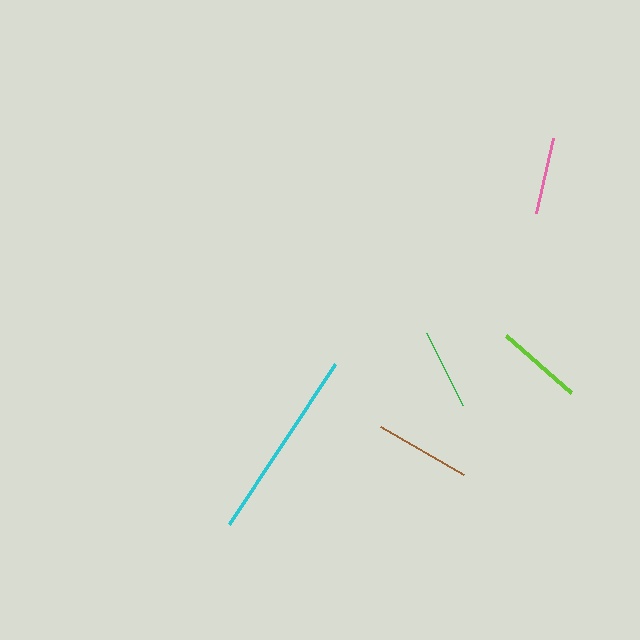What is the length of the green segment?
The green segment is approximately 81 pixels long.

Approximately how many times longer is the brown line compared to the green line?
The brown line is approximately 1.2 times the length of the green line.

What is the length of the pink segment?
The pink segment is approximately 76 pixels long.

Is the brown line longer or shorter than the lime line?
The brown line is longer than the lime line.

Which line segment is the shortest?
The pink line is the shortest at approximately 76 pixels.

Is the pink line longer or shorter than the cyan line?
The cyan line is longer than the pink line.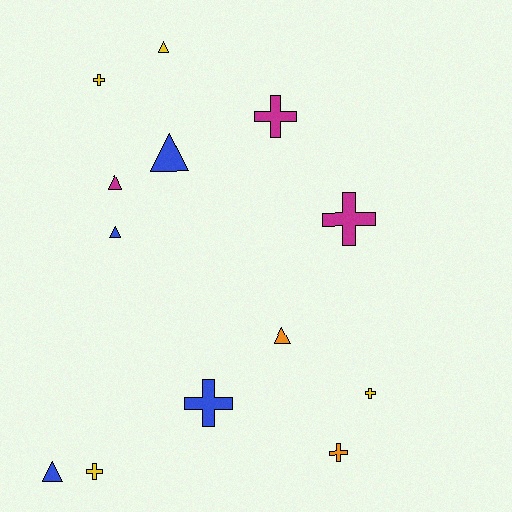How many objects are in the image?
There are 13 objects.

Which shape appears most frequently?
Cross, with 7 objects.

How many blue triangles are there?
There are 3 blue triangles.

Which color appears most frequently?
Yellow, with 4 objects.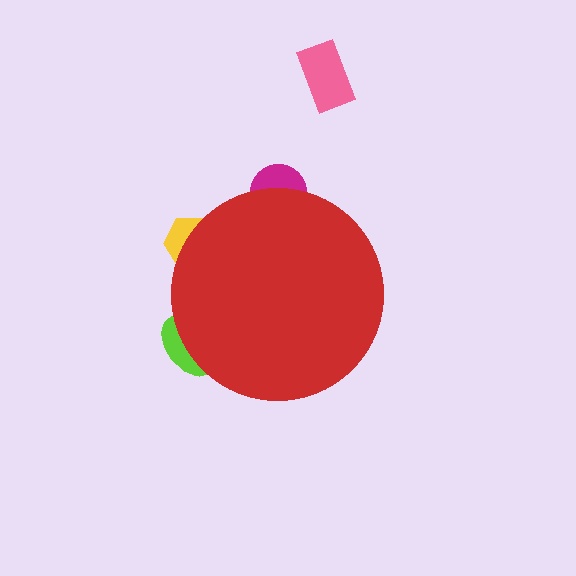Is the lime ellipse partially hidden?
Yes, the lime ellipse is partially hidden behind the red circle.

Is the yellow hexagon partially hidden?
Yes, the yellow hexagon is partially hidden behind the red circle.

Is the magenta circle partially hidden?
Yes, the magenta circle is partially hidden behind the red circle.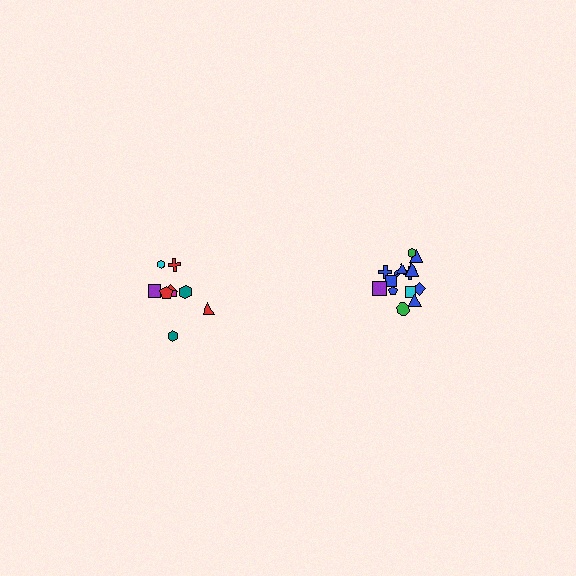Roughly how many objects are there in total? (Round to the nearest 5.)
Roughly 25 objects in total.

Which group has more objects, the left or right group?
The right group.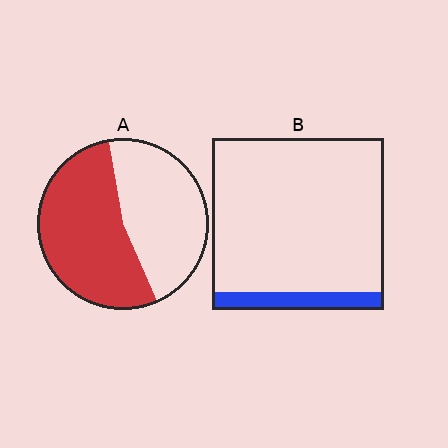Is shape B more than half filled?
No.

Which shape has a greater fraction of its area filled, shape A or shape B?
Shape A.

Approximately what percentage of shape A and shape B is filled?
A is approximately 55% and B is approximately 10%.